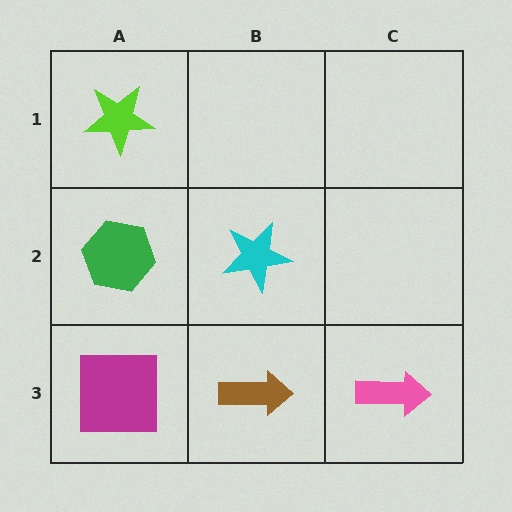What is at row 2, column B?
A cyan star.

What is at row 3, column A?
A magenta square.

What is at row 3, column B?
A brown arrow.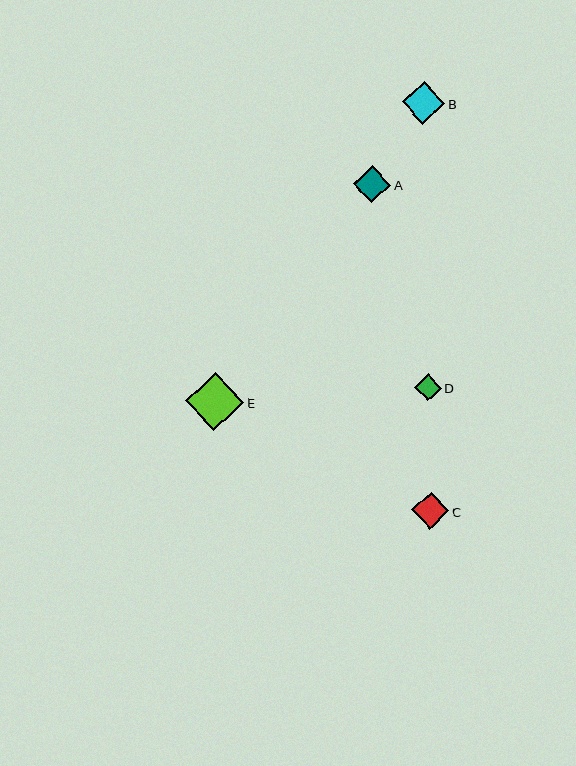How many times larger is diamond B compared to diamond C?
Diamond B is approximately 1.2 times the size of diamond C.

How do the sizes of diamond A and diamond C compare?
Diamond A and diamond C are approximately the same size.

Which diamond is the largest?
Diamond E is the largest with a size of approximately 58 pixels.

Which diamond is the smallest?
Diamond D is the smallest with a size of approximately 26 pixels.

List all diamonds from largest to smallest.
From largest to smallest: E, B, A, C, D.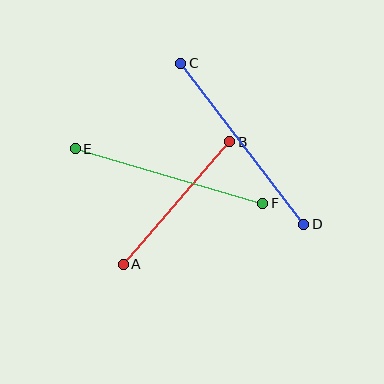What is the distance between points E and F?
The distance is approximately 195 pixels.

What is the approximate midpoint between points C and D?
The midpoint is at approximately (242, 144) pixels.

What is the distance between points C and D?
The distance is approximately 203 pixels.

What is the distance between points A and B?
The distance is approximately 162 pixels.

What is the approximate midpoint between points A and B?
The midpoint is at approximately (177, 203) pixels.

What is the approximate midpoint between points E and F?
The midpoint is at approximately (169, 176) pixels.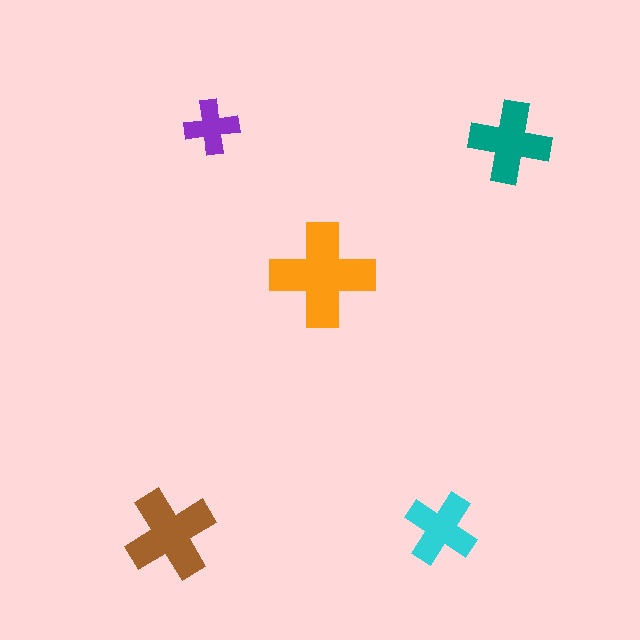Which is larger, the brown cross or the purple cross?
The brown one.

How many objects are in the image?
There are 5 objects in the image.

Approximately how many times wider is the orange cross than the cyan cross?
About 1.5 times wider.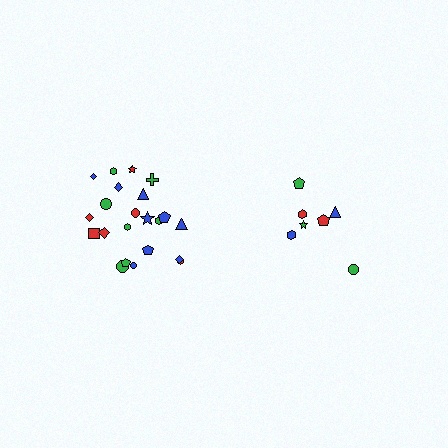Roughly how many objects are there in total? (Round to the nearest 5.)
Roughly 30 objects in total.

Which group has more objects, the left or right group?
The left group.